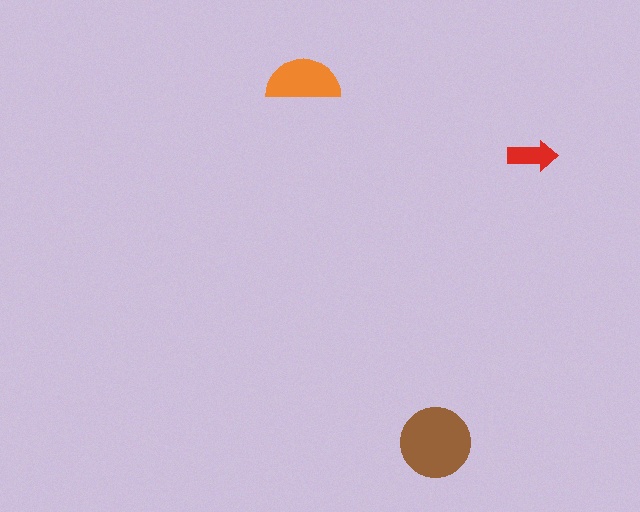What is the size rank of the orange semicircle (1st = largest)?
2nd.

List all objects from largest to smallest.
The brown circle, the orange semicircle, the red arrow.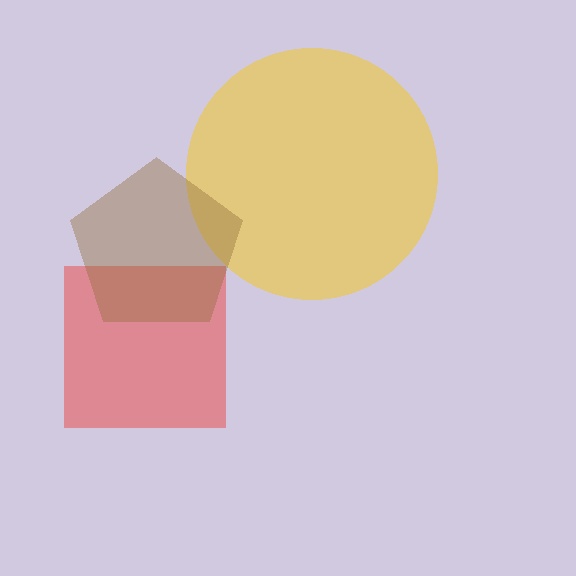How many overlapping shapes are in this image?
There are 3 overlapping shapes in the image.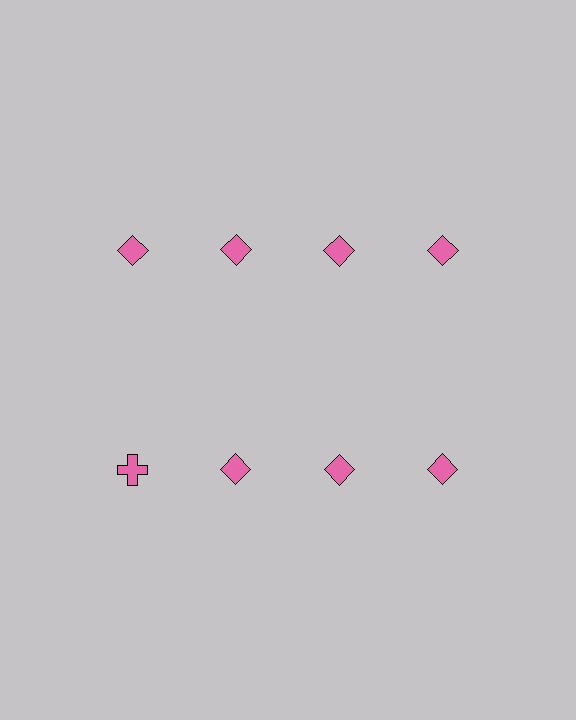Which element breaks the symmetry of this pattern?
The pink cross in the second row, leftmost column breaks the symmetry. All other shapes are pink diamonds.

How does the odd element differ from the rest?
It has a different shape: cross instead of diamond.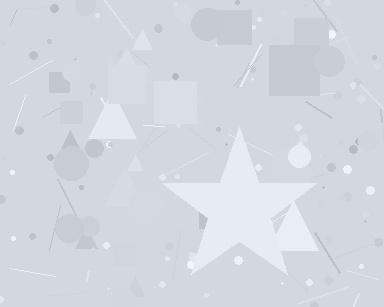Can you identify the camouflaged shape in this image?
The camouflaged shape is a star.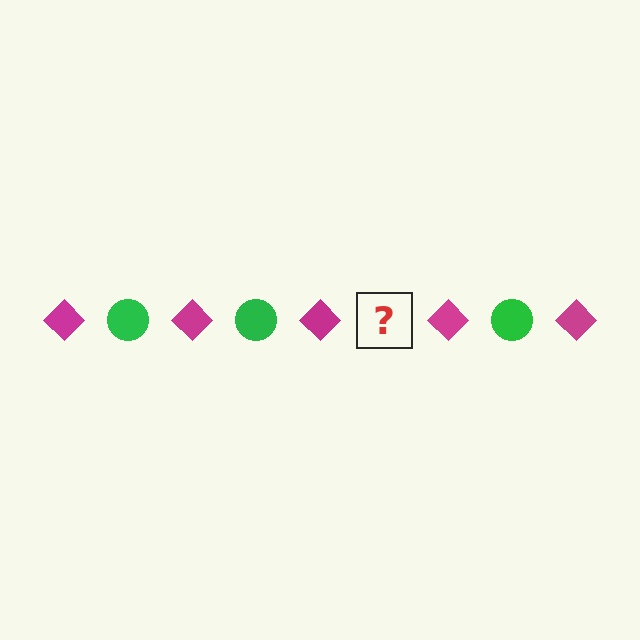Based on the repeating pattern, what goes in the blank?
The blank should be a green circle.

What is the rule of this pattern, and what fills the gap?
The rule is that the pattern alternates between magenta diamond and green circle. The gap should be filled with a green circle.